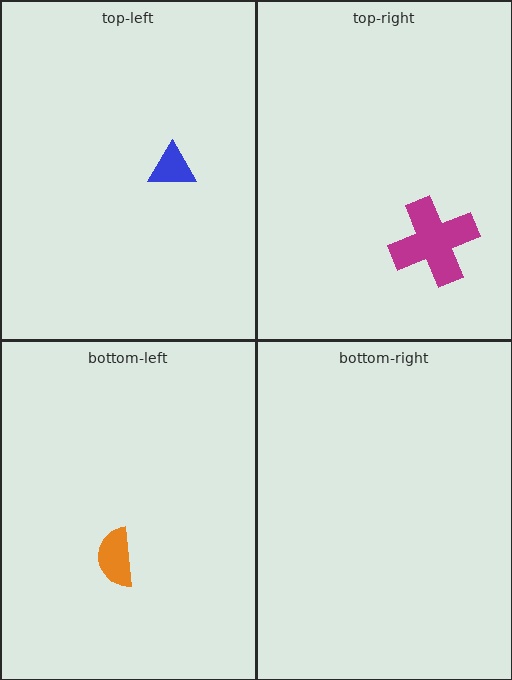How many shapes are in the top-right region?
1.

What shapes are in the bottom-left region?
The orange semicircle.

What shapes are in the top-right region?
The magenta cross.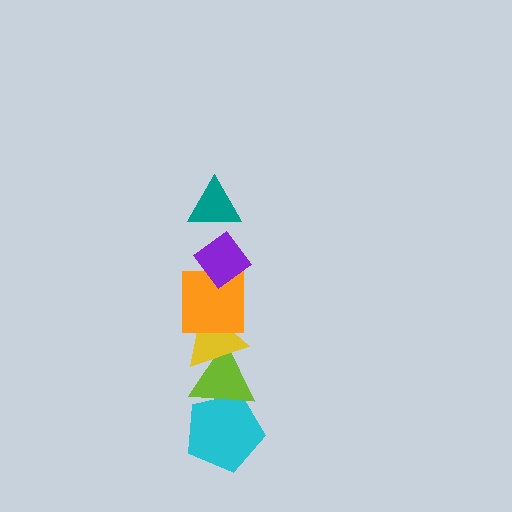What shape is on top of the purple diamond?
The teal triangle is on top of the purple diamond.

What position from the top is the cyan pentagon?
The cyan pentagon is 6th from the top.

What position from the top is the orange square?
The orange square is 3rd from the top.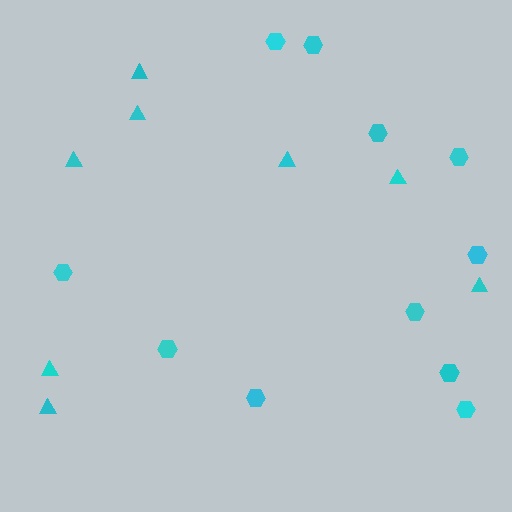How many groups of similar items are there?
There are 2 groups: one group of hexagons (11) and one group of triangles (8).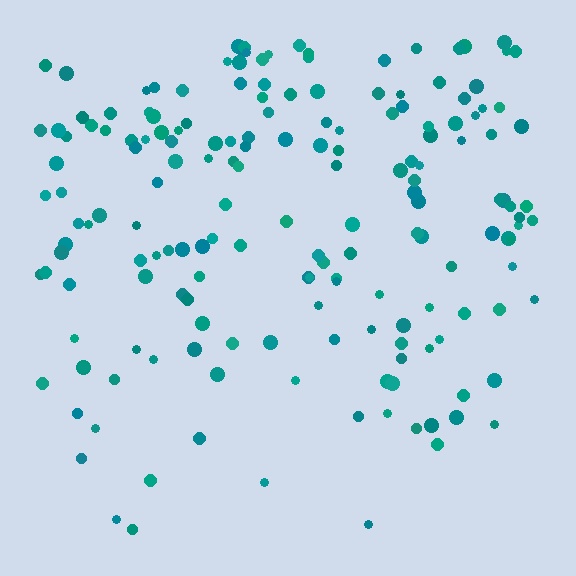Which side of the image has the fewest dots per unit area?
The bottom.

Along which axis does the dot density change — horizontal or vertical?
Vertical.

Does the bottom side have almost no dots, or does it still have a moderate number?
Still a moderate number, just noticeably fewer than the top.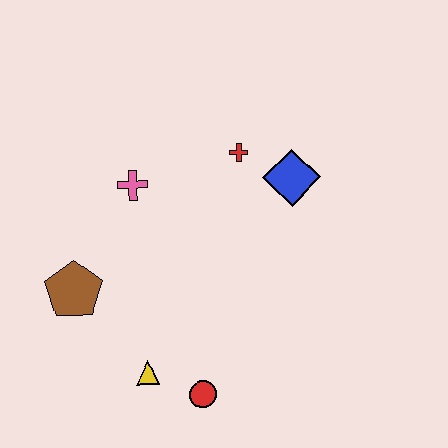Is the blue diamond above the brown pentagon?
Yes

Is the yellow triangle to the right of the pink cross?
Yes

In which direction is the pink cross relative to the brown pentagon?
The pink cross is above the brown pentagon.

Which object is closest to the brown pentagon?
The yellow triangle is closest to the brown pentagon.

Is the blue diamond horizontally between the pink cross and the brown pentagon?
No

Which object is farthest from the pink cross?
The red circle is farthest from the pink cross.